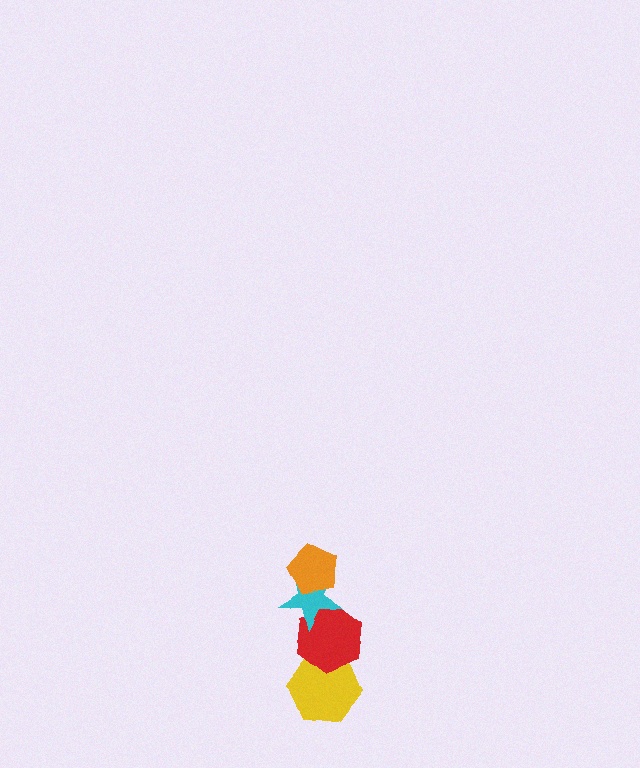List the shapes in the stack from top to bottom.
From top to bottom: the orange pentagon, the cyan star, the red hexagon, the yellow hexagon.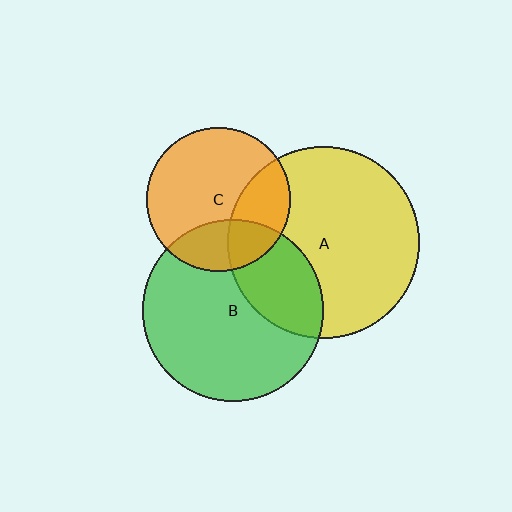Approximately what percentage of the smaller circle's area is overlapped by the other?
Approximately 30%.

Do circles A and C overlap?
Yes.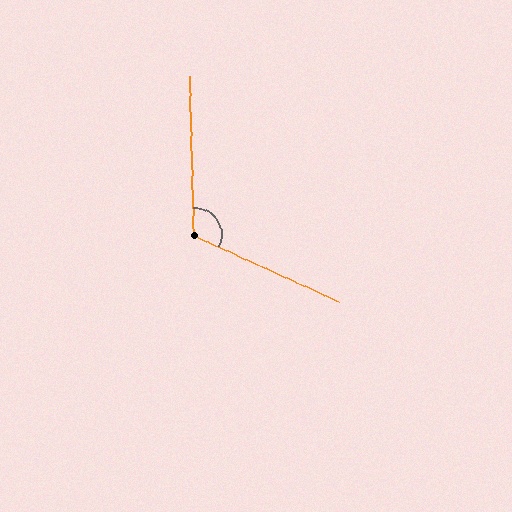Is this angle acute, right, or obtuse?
It is obtuse.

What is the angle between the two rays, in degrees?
Approximately 116 degrees.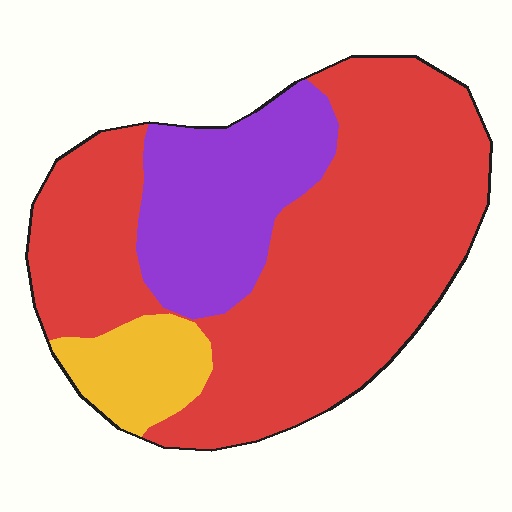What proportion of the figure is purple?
Purple covers roughly 25% of the figure.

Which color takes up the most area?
Red, at roughly 65%.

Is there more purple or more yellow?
Purple.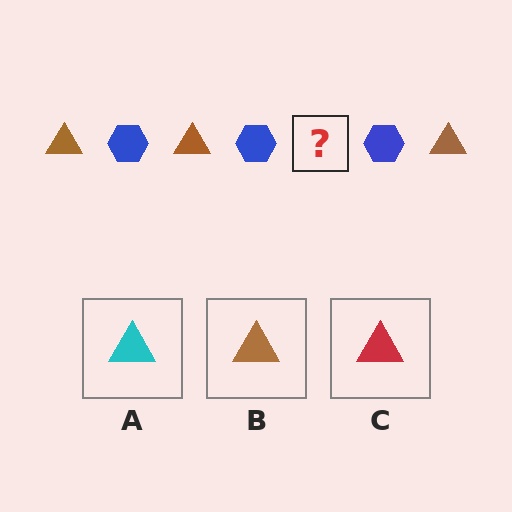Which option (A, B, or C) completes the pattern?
B.